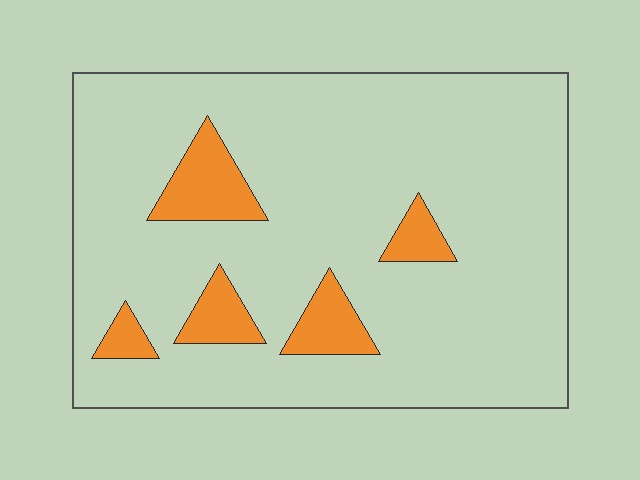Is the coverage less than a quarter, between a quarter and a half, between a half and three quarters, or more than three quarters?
Less than a quarter.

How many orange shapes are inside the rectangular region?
5.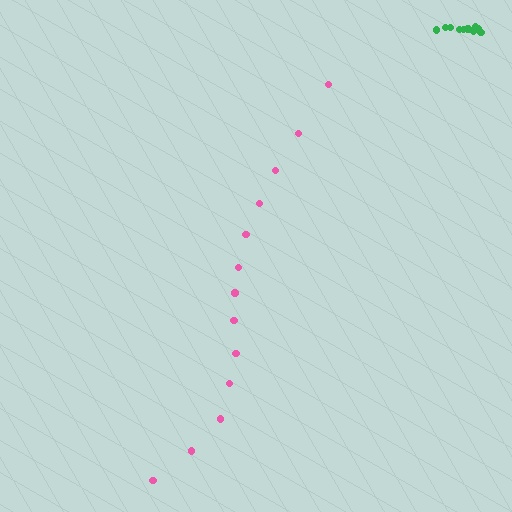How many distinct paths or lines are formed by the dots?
There are 2 distinct paths.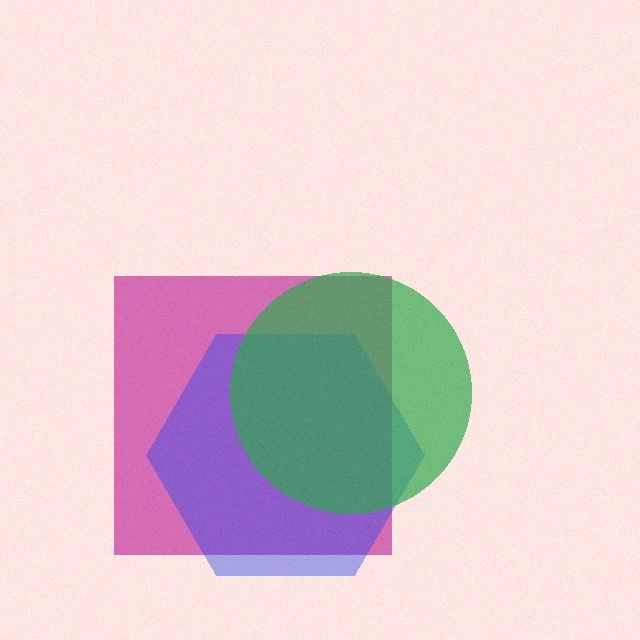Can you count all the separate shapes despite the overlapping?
Yes, there are 3 separate shapes.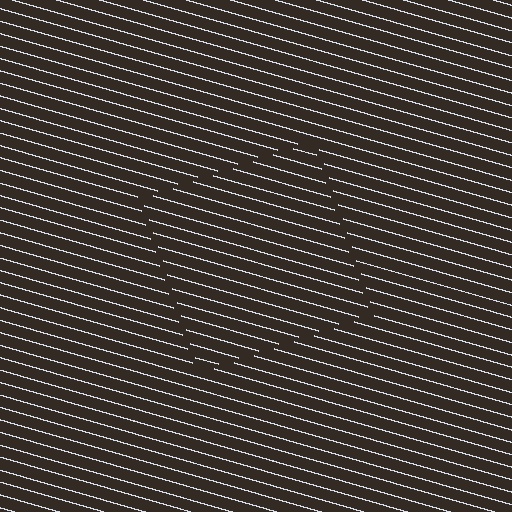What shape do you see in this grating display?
An illusory square. The interior of the shape contains the same grating, shifted by half a period — the contour is defined by the phase discontinuity where line-ends from the inner and outer gratings abut.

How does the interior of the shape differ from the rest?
The interior of the shape contains the same grating, shifted by half a period — the contour is defined by the phase discontinuity where line-ends from the inner and outer gratings abut.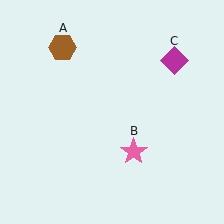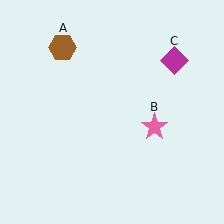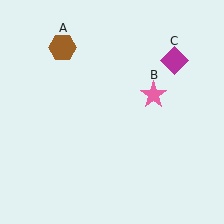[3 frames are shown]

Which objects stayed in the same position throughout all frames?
Brown hexagon (object A) and magenta diamond (object C) remained stationary.